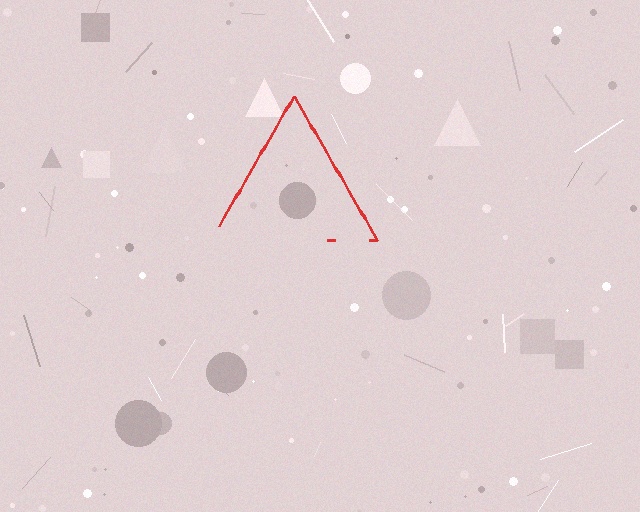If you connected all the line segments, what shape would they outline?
They would outline a triangle.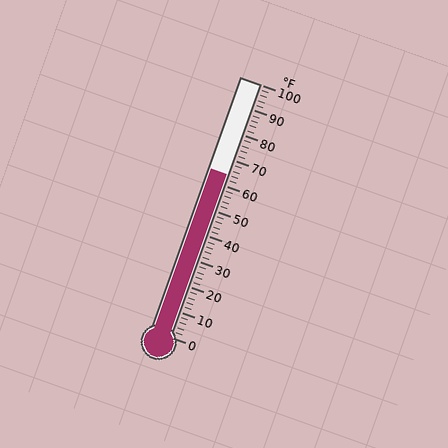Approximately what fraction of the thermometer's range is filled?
The thermometer is filled to approximately 65% of its range.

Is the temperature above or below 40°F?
The temperature is above 40°F.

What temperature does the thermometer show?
The thermometer shows approximately 64°F.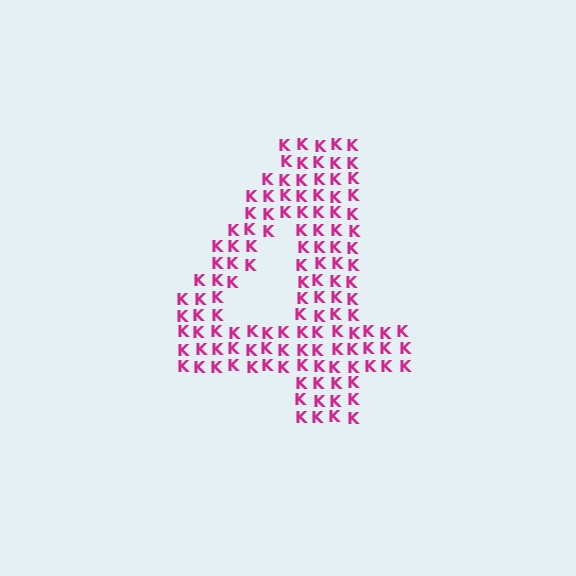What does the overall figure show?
The overall figure shows the digit 4.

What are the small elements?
The small elements are letter K's.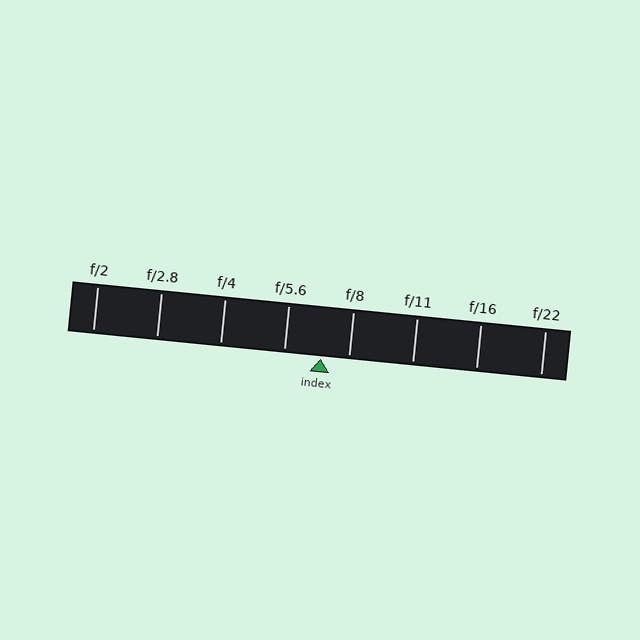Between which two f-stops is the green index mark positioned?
The index mark is between f/5.6 and f/8.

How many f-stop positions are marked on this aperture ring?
There are 8 f-stop positions marked.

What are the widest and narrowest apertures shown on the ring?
The widest aperture shown is f/2 and the narrowest is f/22.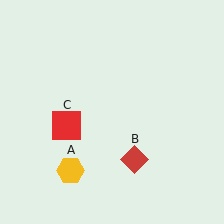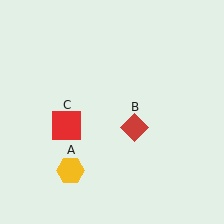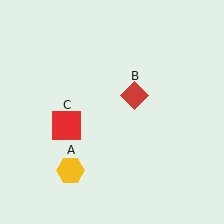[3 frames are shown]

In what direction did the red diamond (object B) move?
The red diamond (object B) moved up.